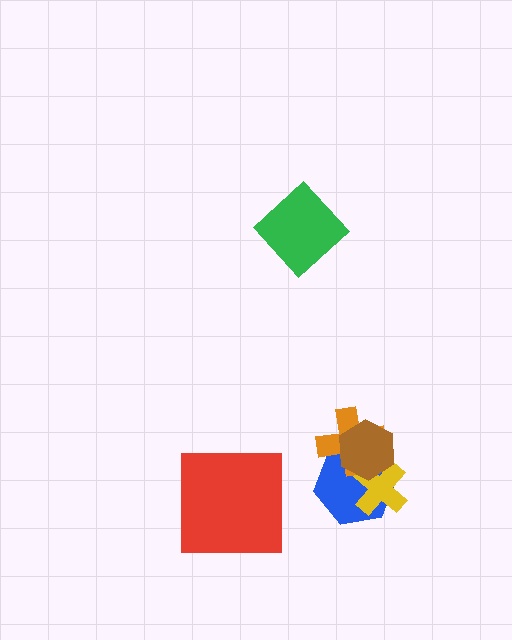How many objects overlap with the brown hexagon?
3 objects overlap with the brown hexagon.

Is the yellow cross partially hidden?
Yes, it is partially covered by another shape.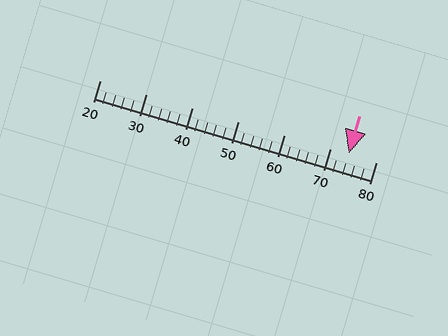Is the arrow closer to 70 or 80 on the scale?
The arrow is closer to 70.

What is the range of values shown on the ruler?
The ruler shows values from 20 to 80.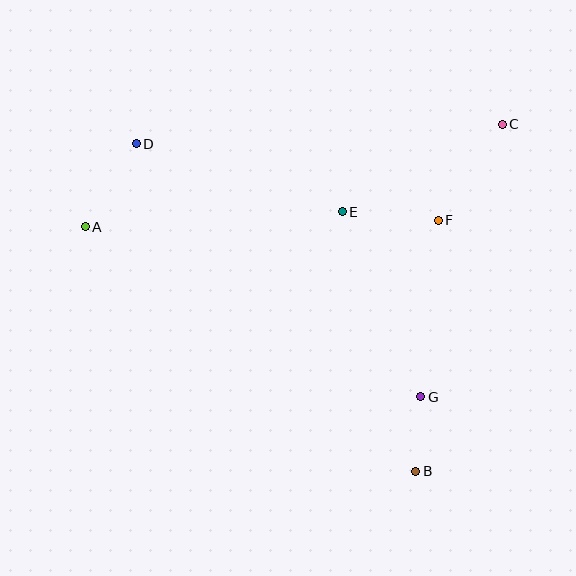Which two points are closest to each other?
Points B and G are closest to each other.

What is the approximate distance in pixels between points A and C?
The distance between A and C is approximately 430 pixels.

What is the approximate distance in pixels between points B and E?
The distance between B and E is approximately 270 pixels.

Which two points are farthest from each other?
Points B and D are farthest from each other.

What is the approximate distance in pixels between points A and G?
The distance between A and G is approximately 376 pixels.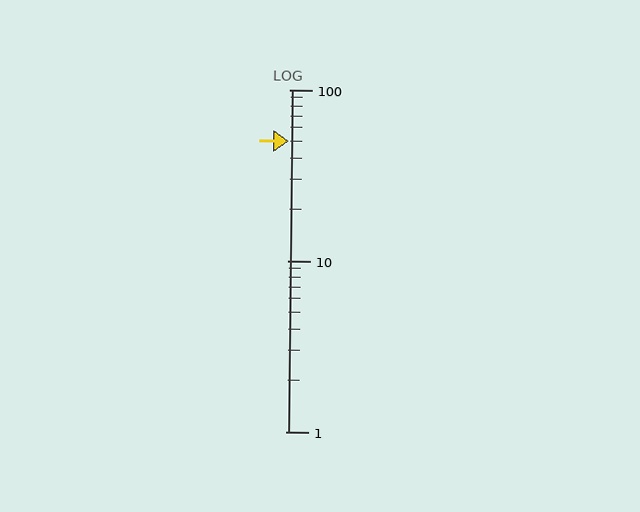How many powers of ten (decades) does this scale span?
The scale spans 2 decades, from 1 to 100.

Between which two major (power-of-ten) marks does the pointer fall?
The pointer is between 10 and 100.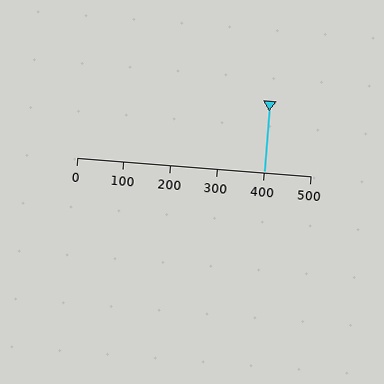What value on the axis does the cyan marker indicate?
The marker indicates approximately 400.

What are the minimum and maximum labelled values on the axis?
The axis runs from 0 to 500.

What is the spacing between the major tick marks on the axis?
The major ticks are spaced 100 apart.